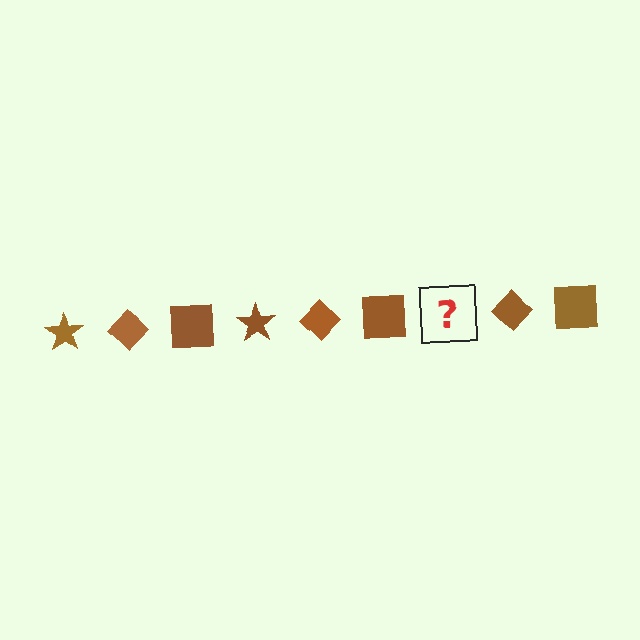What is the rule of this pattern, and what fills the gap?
The rule is that the pattern cycles through star, diamond, square shapes in brown. The gap should be filled with a brown star.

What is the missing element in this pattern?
The missing element is a brown star.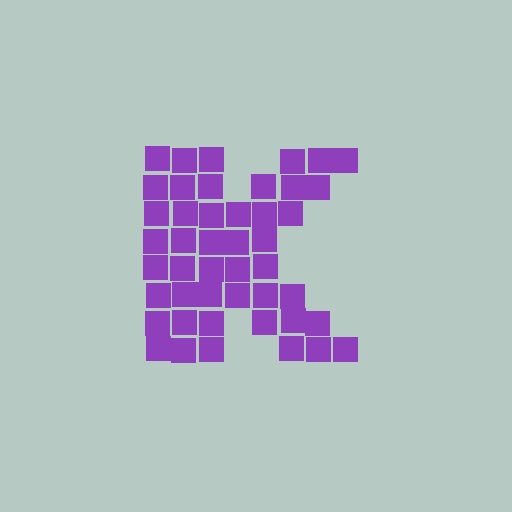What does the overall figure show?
The overall figure shows the letter K.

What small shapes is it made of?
It is made of small squares.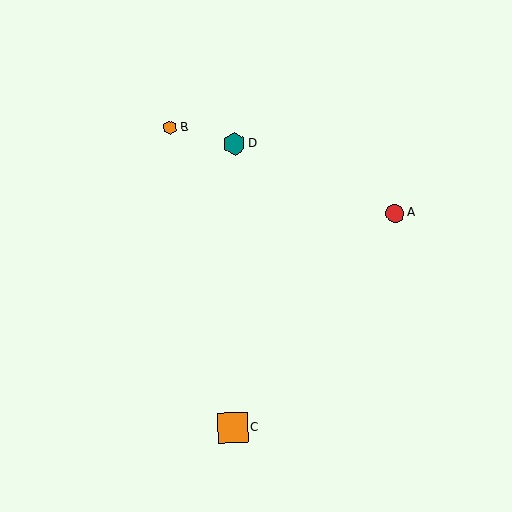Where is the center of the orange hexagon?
The center of the orange hexagon is at (170, 128).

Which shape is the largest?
The orange square (labeled C) is the largest.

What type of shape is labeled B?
Shape B is an orange hexagon.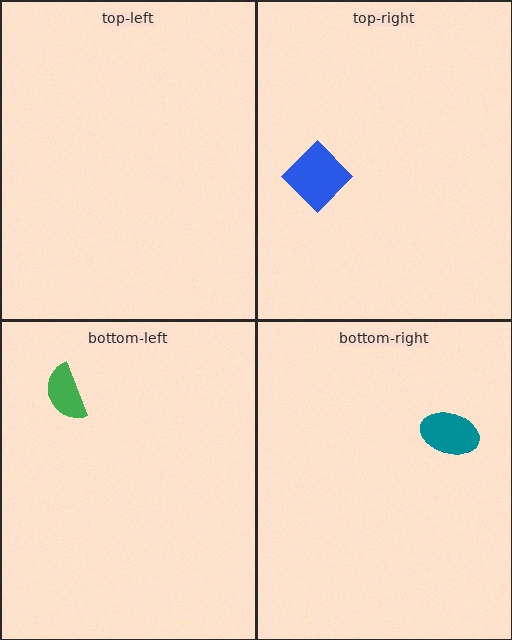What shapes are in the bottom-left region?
The green semicircle.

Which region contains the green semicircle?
The bottom-left region.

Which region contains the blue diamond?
The top-right region.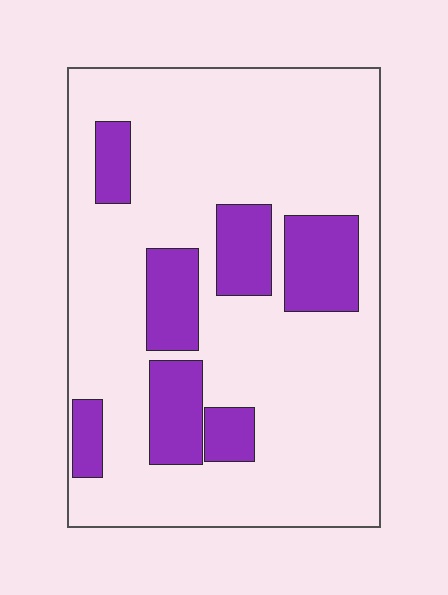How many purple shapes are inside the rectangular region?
7.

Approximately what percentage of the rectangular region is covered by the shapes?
Approximately 20%.